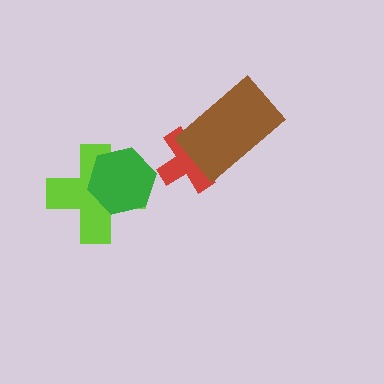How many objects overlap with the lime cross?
1 object overlaps with the lime cross.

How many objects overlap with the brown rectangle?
1 object overlaps with the brown rectangle.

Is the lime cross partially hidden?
Yes, it is partially covered by another shape.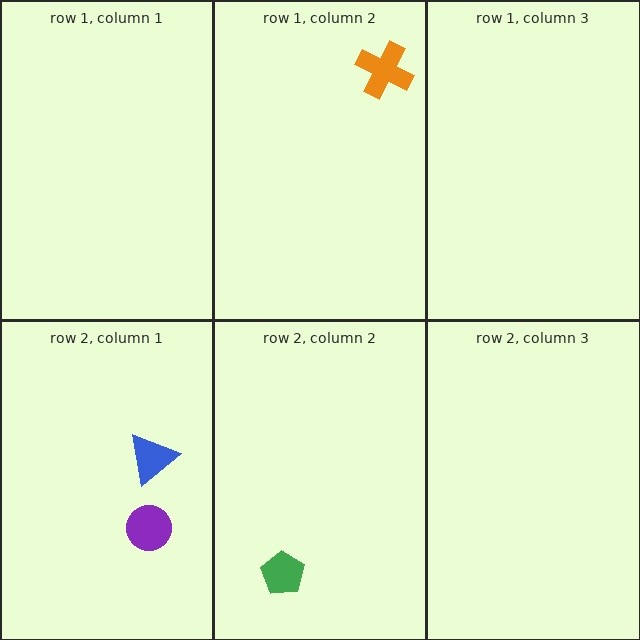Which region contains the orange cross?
The row 1, column 2 region.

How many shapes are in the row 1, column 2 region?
1.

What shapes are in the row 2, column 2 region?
The green pentagon.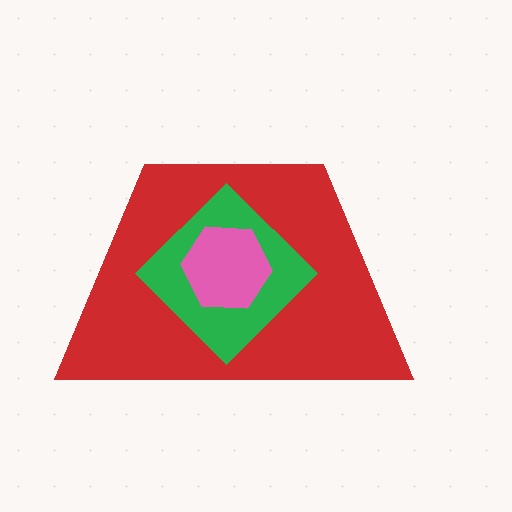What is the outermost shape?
The red trapezoid.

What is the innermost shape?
The pink hexagon.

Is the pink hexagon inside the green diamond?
Yes.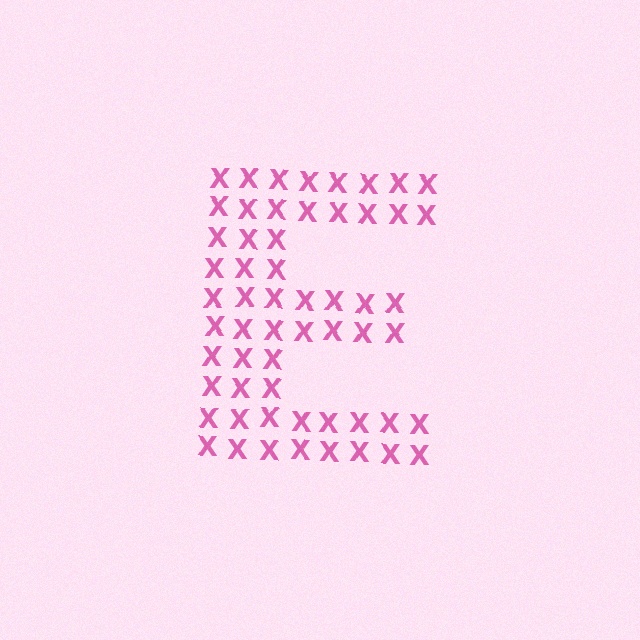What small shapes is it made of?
It is made of small letter X's.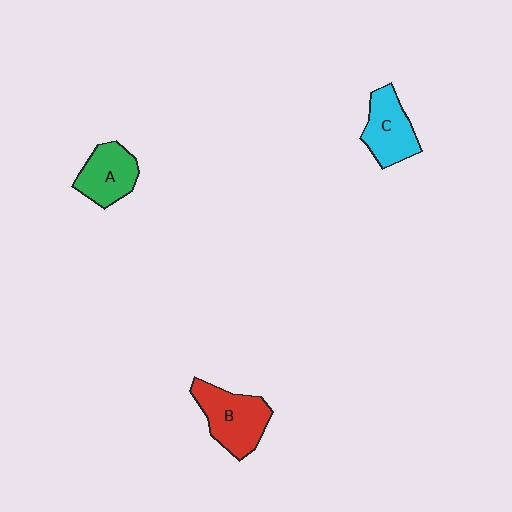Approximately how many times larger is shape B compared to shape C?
Approximately 1.2 times.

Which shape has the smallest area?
Shape A (green).